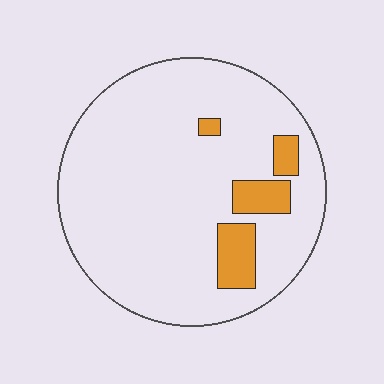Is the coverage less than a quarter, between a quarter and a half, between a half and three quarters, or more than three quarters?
Less than a quarter.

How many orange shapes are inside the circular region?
4.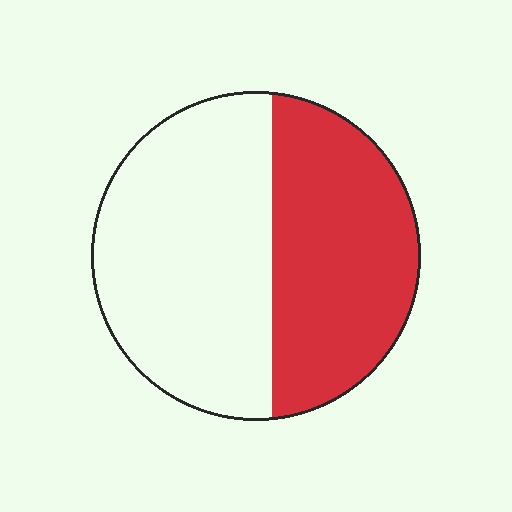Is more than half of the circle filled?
No.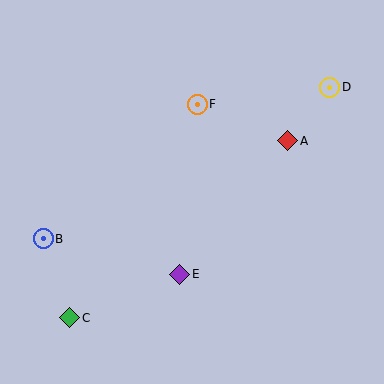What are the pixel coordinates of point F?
Point F is at (197, 104).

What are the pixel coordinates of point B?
Point B is at (43, 239).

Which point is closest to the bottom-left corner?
Point C is closest to the bottom-left corner.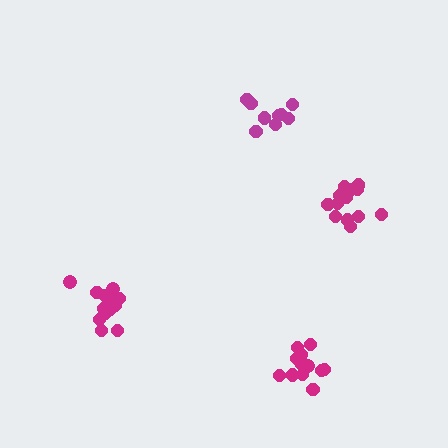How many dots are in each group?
Group 1: 14 dots, Group 2: 13 dots, Group 3: 9 dots, Group 4: 14 dots (50 total).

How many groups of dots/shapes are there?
There are 4 groups.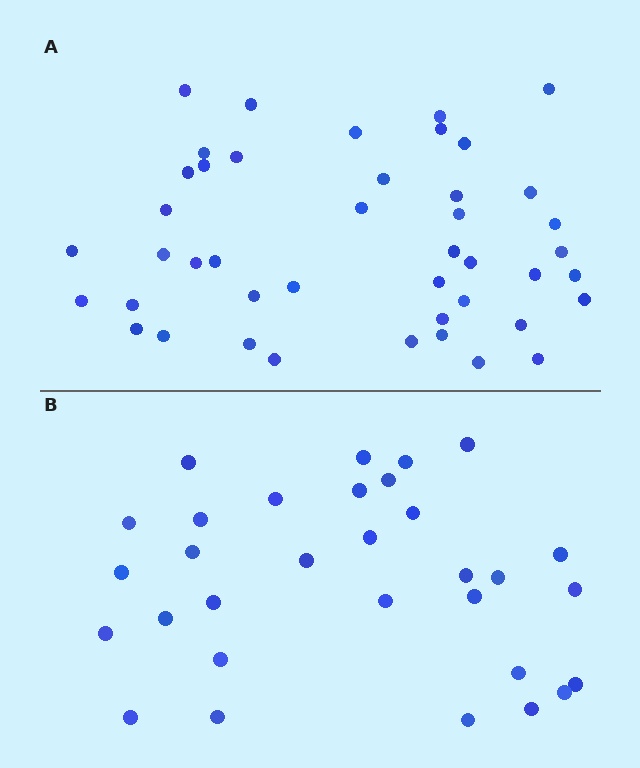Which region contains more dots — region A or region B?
Region A (the top region) has more dots.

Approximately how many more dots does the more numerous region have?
Region A has approximately 15 more dots than region B.